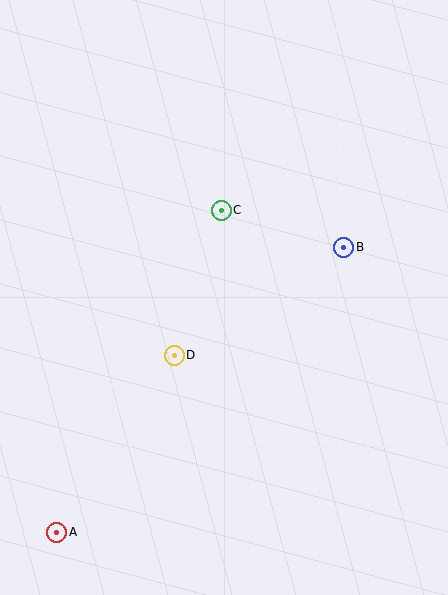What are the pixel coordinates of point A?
Point A is at (57, 532).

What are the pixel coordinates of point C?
Point C is at (221, 210).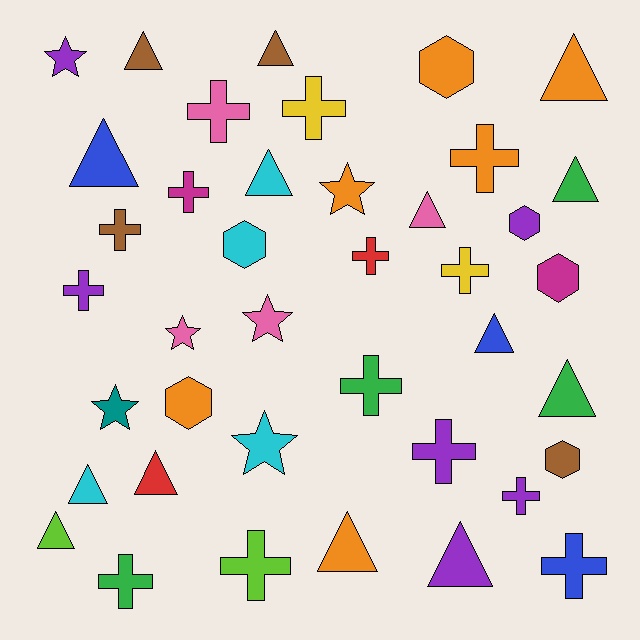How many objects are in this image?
There are 40 objects.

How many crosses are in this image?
There are 14 crosses.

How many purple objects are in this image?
There are 6 purple objects.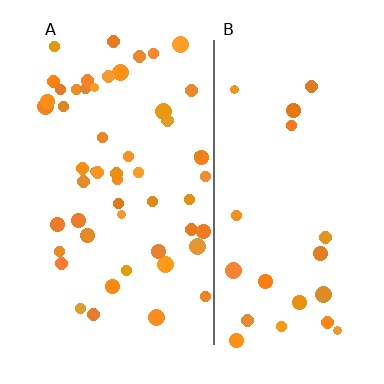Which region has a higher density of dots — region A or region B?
A (the left).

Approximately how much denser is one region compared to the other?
Approximately 2.2× — region A over region B.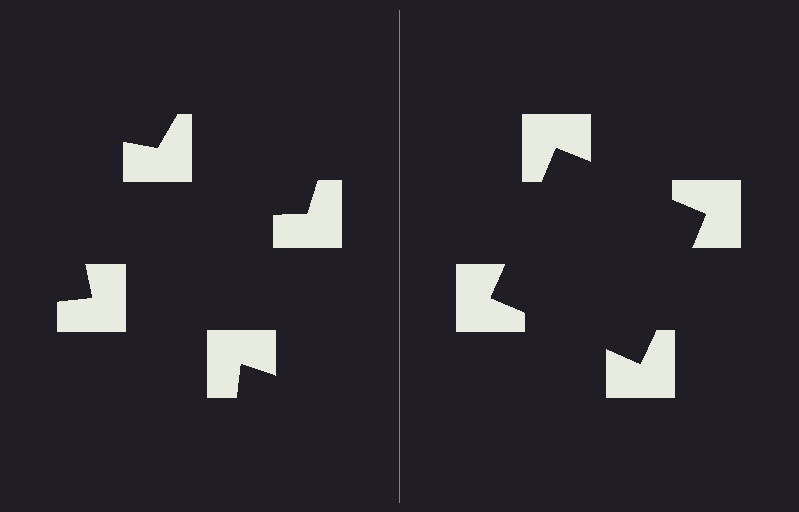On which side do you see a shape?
An illusory square appears on the right side. On the left side the wedge cuts are rotated, so no coherent shape forms.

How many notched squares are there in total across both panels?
8 — 4 on each side.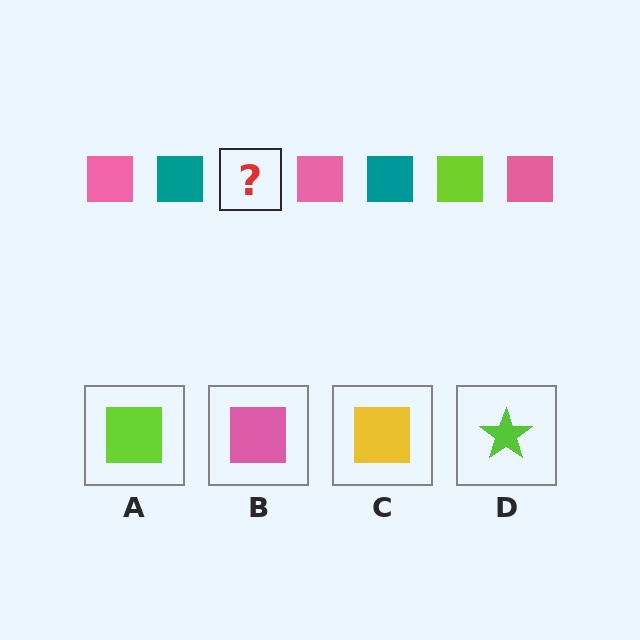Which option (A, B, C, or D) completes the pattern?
A.